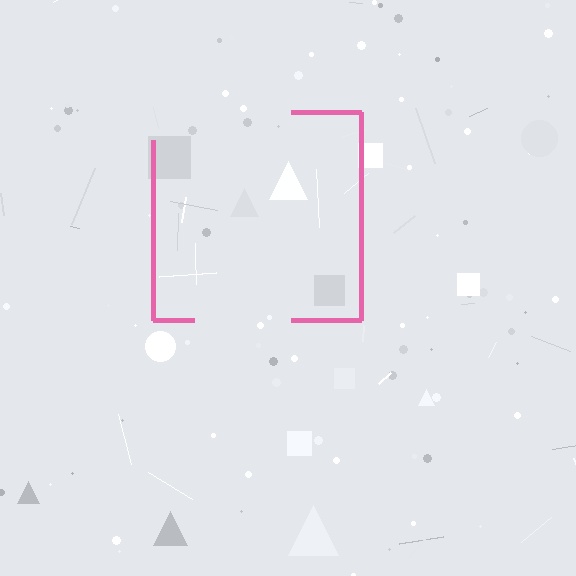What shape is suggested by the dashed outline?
The dashed outline suggests a square.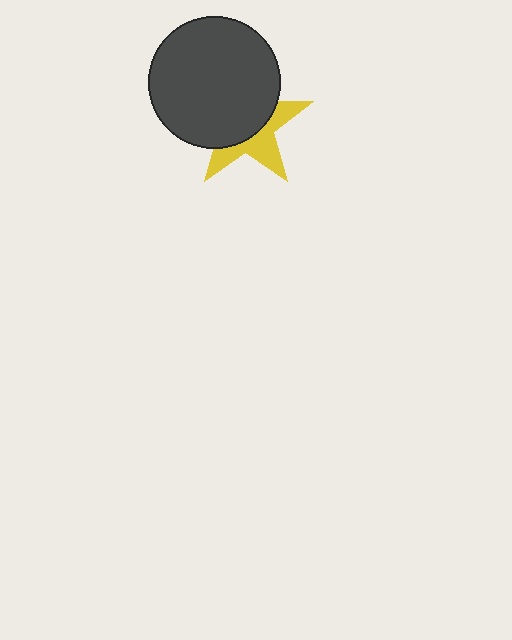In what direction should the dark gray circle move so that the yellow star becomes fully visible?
The dark gray circle should move toward the upper-left. That is the shortest direction to clear the overlap and leave the yellow star fully visible.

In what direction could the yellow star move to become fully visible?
The yellow star could move toward the lower-right. That would shift it out from behind the dark gray circle entirely.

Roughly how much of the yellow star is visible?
A small part of it is visible (roughly 41%).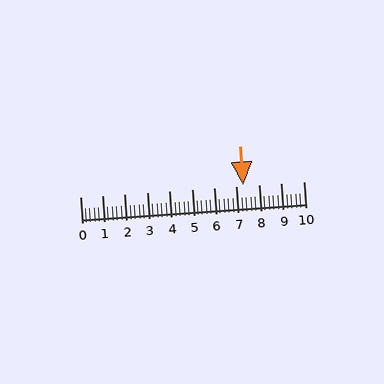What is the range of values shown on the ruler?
The ruler shows values from 0 to 10.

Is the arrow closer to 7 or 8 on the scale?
The arrow is closer to 7.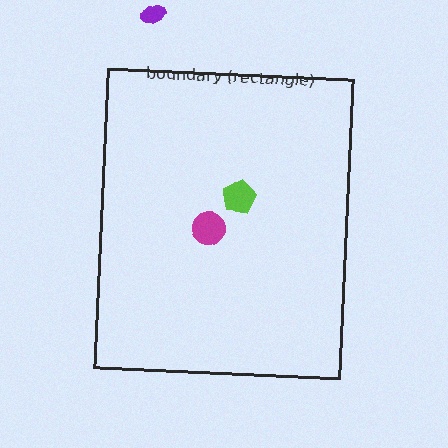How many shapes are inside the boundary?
2 inside, 1 outside.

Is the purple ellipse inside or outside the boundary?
Outside.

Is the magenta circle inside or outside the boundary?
Inside.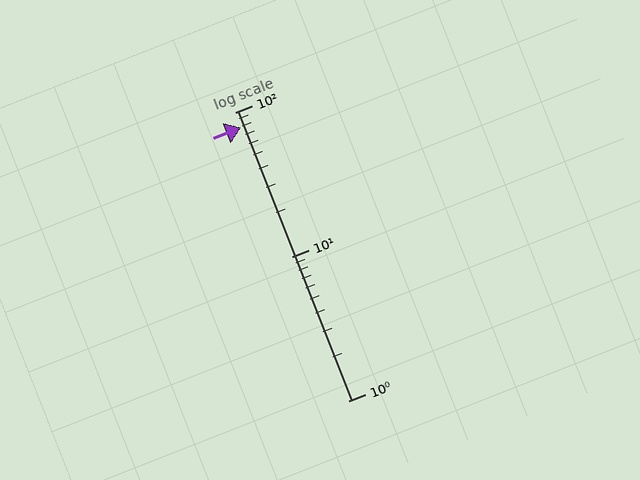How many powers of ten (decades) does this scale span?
The scale spans 2 decades, from 1 to 100.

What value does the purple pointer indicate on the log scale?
The pointer indicates approximately 78.